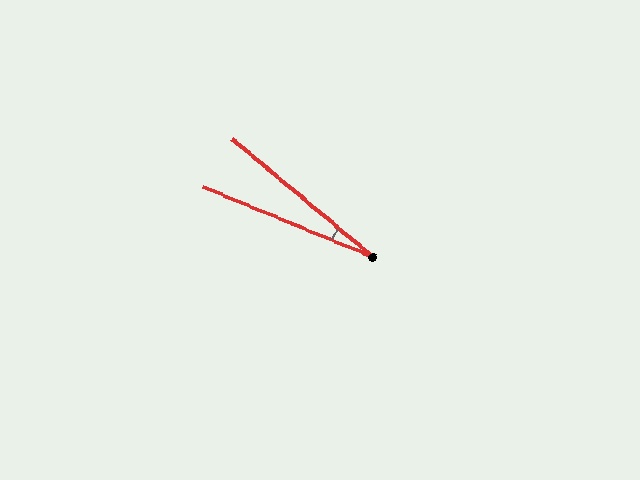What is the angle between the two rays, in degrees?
Approximately 18 degrees.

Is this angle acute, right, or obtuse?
It is acute.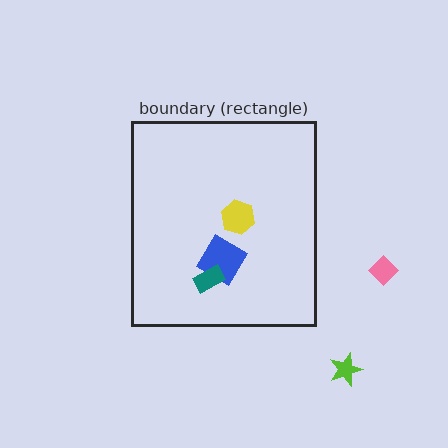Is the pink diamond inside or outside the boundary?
Outside.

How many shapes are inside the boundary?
3 inside, 2 outside.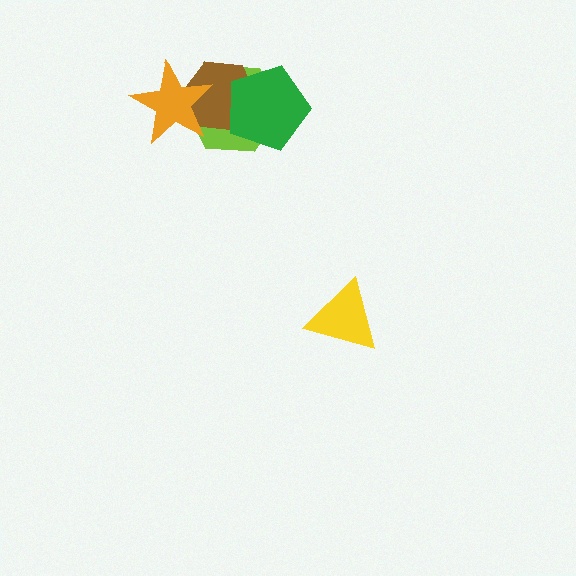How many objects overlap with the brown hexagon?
3 objects overlap with the brown hexagon.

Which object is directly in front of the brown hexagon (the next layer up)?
The orange star is directly in front of the brown hexagon.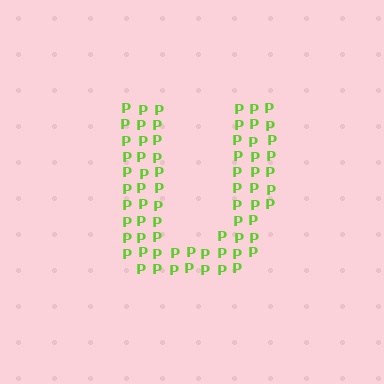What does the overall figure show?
The overall figure shows the letter U.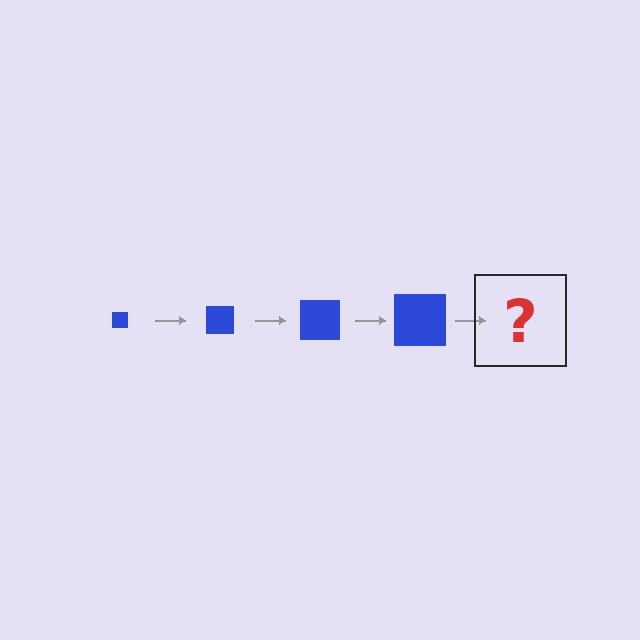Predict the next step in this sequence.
The next step is a blue square, larger than the previous one.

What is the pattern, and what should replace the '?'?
The pattern is that the square gets progressively larger each step. The '?' should be a blue square, larger than the previous one.